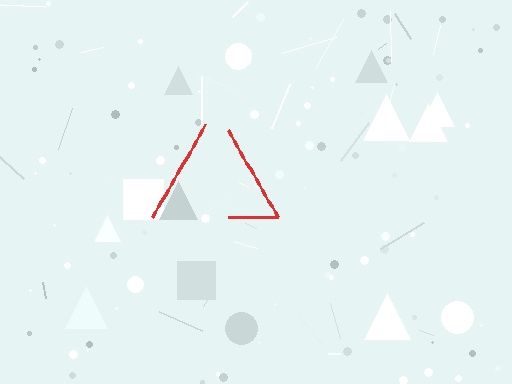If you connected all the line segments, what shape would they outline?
They would outline a triangle.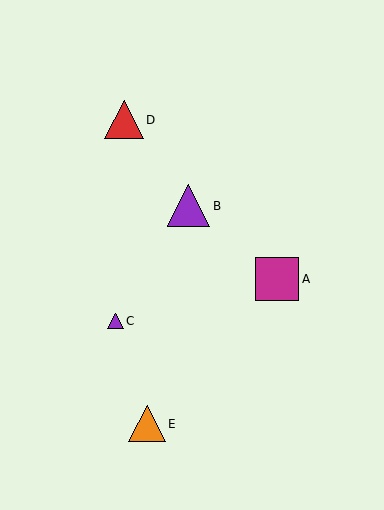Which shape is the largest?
The magenta square (labeled A) is the largest.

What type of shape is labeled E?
Shape E is an orange triangle.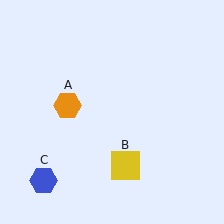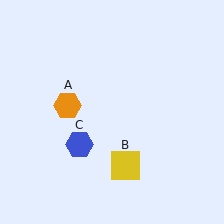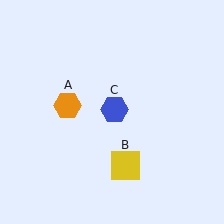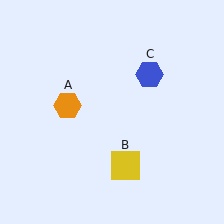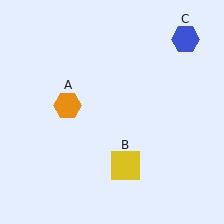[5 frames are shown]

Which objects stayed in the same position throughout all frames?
Orange hexagon (object A) and yellow square (object B) remained stationary.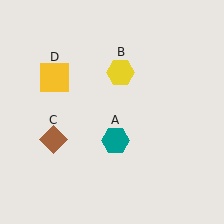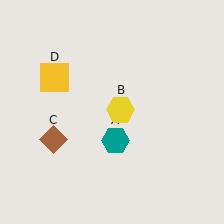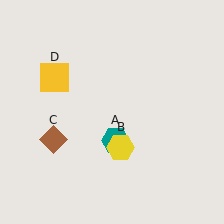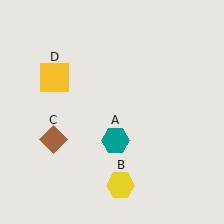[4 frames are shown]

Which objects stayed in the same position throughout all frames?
Teal hexagon (object A) and brown diamond (object C) and yellow square (object D) remained stationary.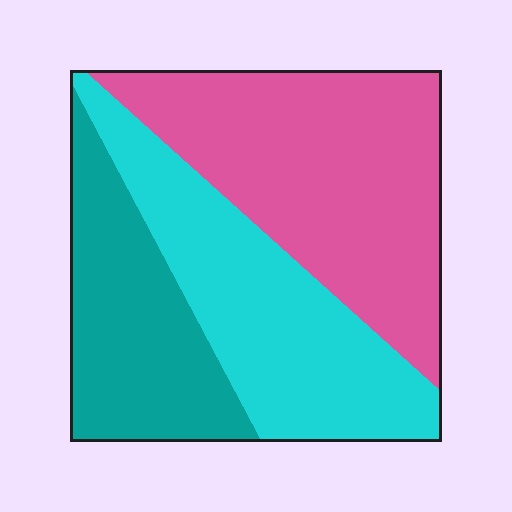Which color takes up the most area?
Pink, at roughly 40%.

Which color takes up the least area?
Teal, at roughly 25%.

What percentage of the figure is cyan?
Cyan takes up between a quarter and a half of the figure.